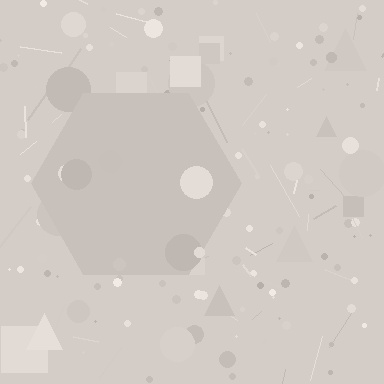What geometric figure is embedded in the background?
A hexagon is embedded in the background.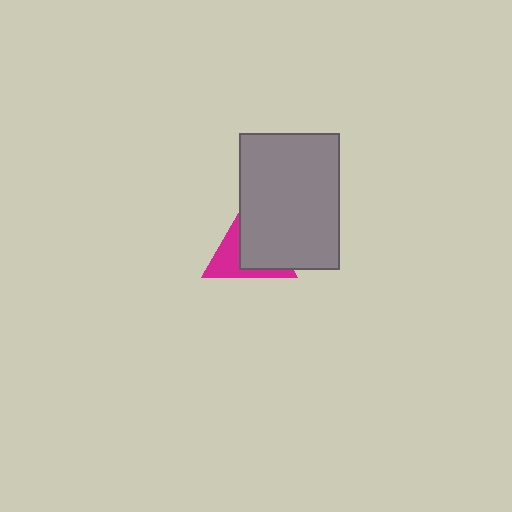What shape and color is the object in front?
The object in front is a gray rectangle.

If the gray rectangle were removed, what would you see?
You would see the complete magenta triangle.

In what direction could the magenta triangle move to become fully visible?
The magenta triangle could move left. That would shift it out from behind the gray rectangle entirely.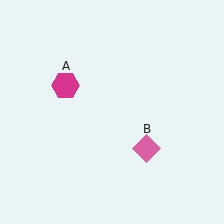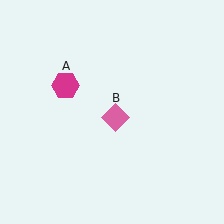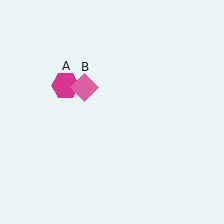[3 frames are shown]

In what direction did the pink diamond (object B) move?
The pink diamond (object B) moved up and to the left.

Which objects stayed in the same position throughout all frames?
Magenta hexagon (object A) remained stationary.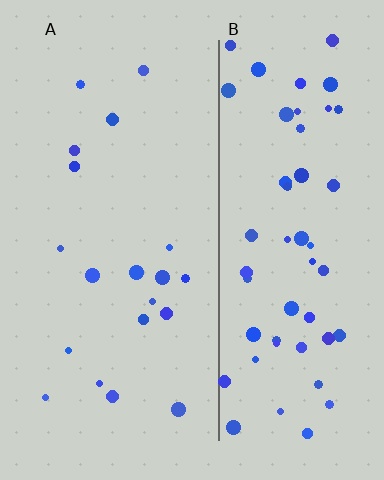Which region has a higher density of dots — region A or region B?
B (the right).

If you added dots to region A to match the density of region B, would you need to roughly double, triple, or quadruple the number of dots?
Approximately triple.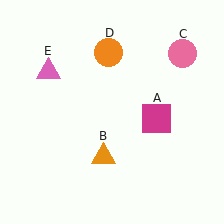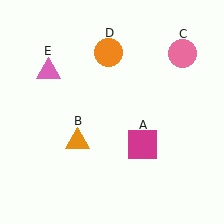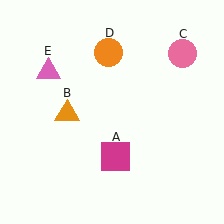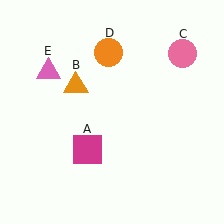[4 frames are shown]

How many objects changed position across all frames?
2 objects changed position: magenta square (object A), orange triangle (object B).